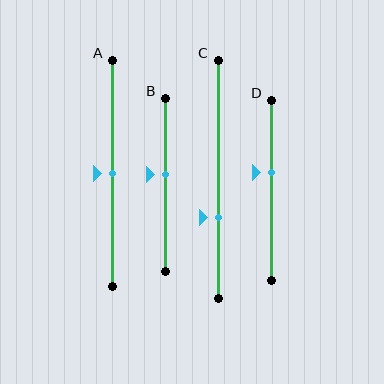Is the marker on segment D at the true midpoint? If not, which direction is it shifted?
No, the marker on segment D is shifted upward by about 10% of the segment length.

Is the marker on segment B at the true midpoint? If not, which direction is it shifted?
No, the marker on segment B is shifted upward by about 6% of the segment length.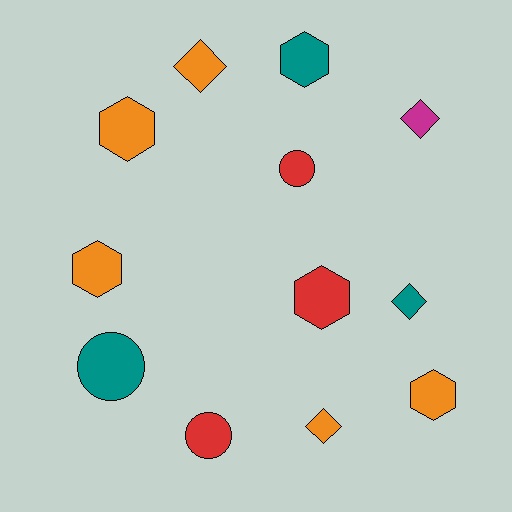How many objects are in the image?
There are 12 objects.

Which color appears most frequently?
Orange, with 5 objects.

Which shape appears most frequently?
Hexagon, with 5 objects.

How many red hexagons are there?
There is 1 red hexagon.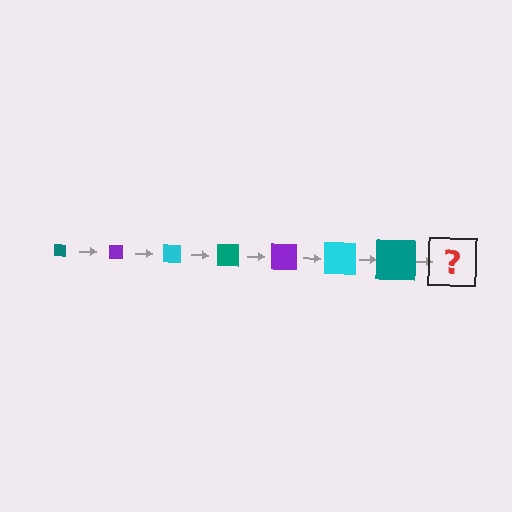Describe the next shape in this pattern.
It should be a purple square, larger than the previous one.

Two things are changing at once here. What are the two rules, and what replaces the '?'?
The two rules are that the square grows larger each step and the color cycles through teal, purple, and cyan. The '?' should be a purple square, larger than the previous one.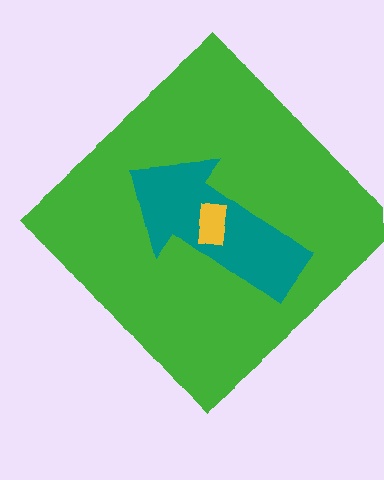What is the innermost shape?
The yellow rectangle.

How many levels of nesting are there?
3.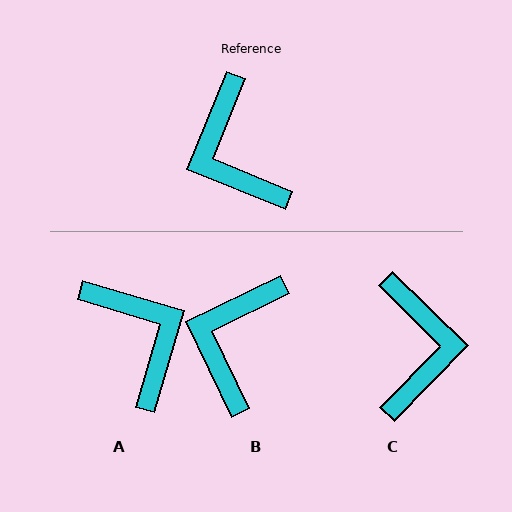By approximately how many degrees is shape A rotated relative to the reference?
Approximately 174 degrees clockwise.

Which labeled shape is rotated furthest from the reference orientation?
A, about 174 degrees away.